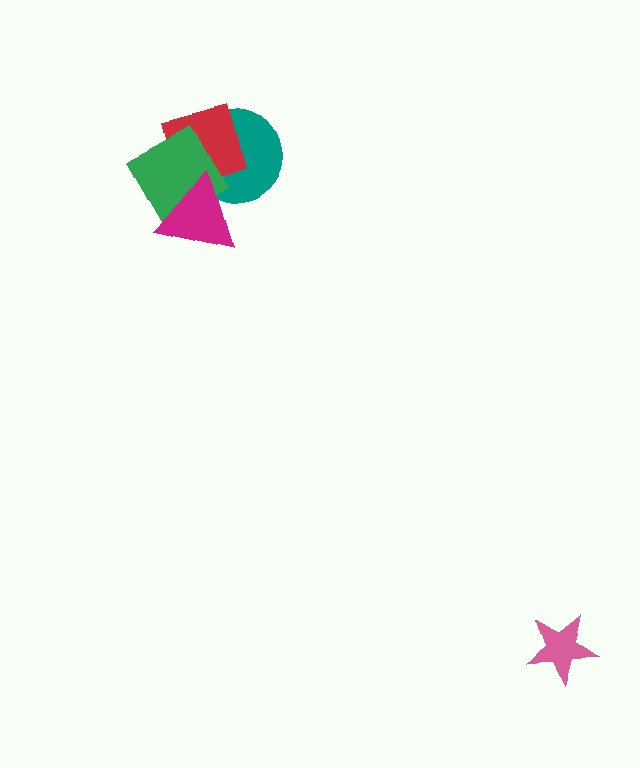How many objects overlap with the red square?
3 objects overlap with the red square.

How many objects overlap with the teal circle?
3 objects overlap with the teal circle.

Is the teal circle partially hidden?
Yes, it is partially covered by another shape.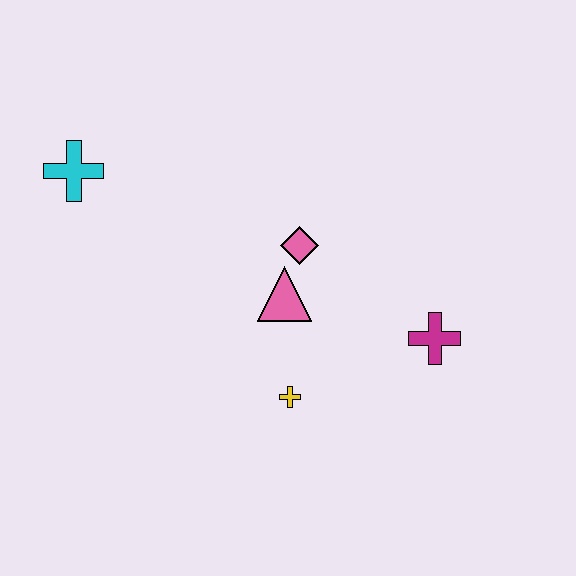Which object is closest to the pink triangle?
The pink diamond is closest to the pink triangle.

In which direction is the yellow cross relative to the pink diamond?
The yellow cross is below the pink diamond.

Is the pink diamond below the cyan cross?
Yes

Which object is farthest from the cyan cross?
The magenta cross is farthest from the cyan cross.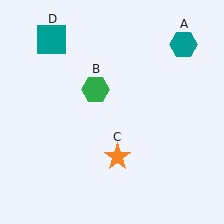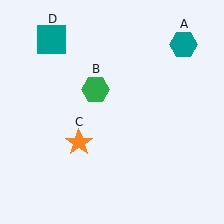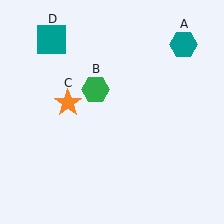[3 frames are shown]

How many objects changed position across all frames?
1 object changed position: orange star (object C).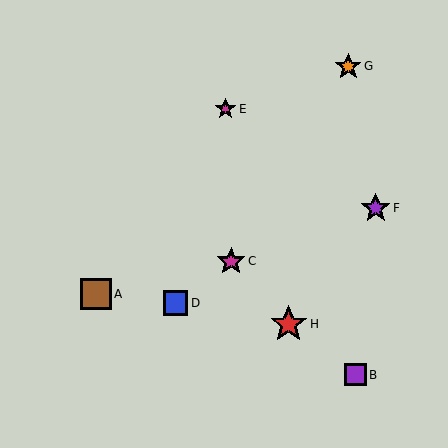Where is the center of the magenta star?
The center of the magenta star is at (225, 109).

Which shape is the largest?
The red star (labeled H) is the largest.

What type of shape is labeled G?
Shape G is an orange star.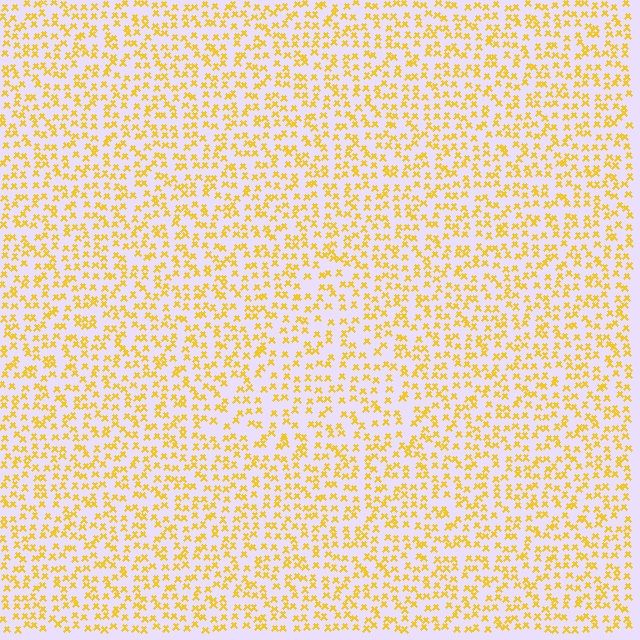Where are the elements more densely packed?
The elements are more densely packed outside the triangle boundary.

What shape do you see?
I see a triangle.